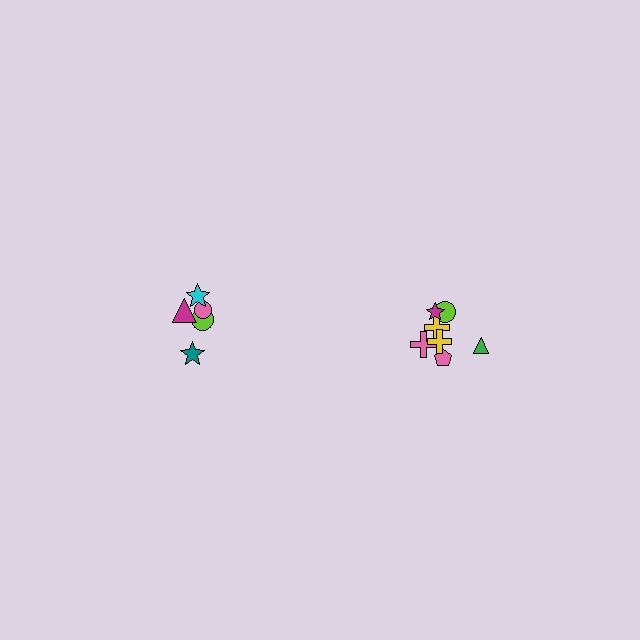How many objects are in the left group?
There are 5 objects.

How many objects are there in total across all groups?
There are 12 objects.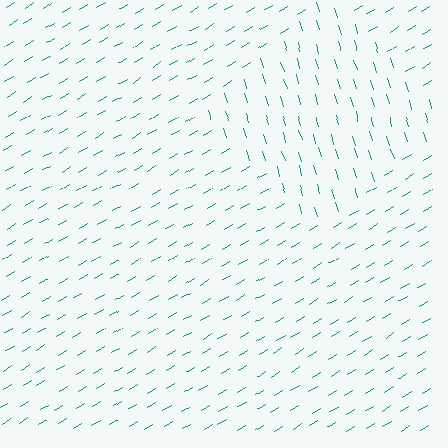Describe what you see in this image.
The image is filled with small teal line segments. A diamond region in the image has lines oriented differently from the surrounding lines, creating a visible texture boundary.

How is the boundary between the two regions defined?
The boundary is defined purely by a change in line orientation (approximately 76 degrees difference). All lines are the same color and thickness.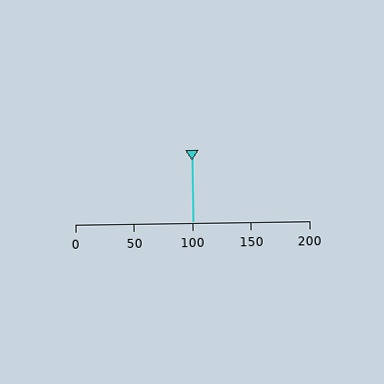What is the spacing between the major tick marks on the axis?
The major ticks are spaced 50 apart.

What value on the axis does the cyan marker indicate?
The marker indicates approximately 100.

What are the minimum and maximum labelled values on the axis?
The axis runs from 0 to 200.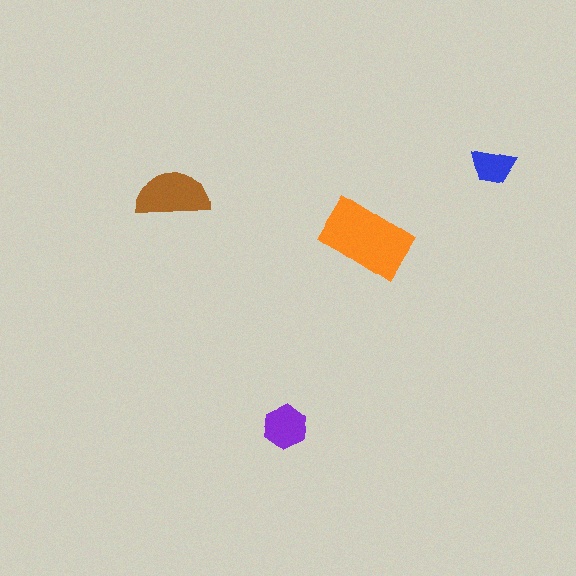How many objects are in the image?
There are 4 objects in the image.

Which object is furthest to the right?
The blue trapezoid is rightmost.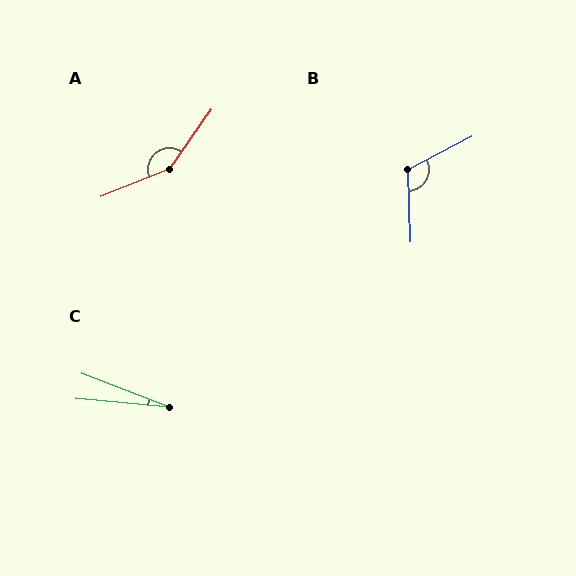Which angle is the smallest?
C, at approximately 16 degrees.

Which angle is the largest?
A, at approximately 147 degrees.